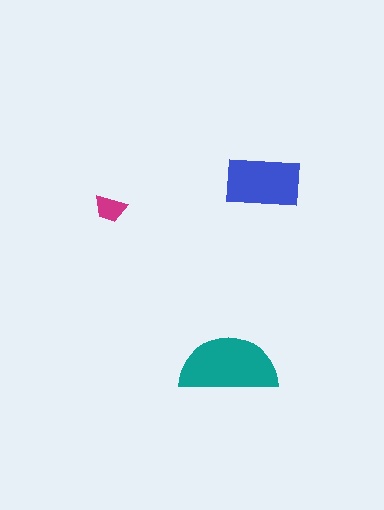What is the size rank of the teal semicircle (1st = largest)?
1st.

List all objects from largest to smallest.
The teal semicircle, the blue rectangle, the magenta trapezoid.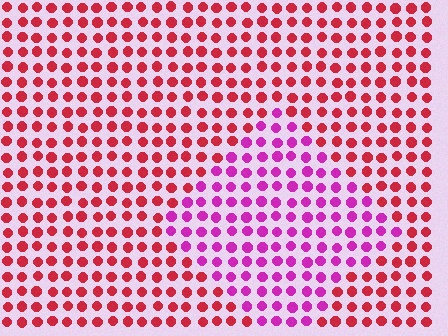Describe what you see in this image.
The image is filled with small red elements in a uniform arrangement. A diamond-shaped region is visible where the elements are tinted to a slightly different hue, forming a subtle color boundary.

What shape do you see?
I see a diamond.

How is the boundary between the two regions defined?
The boundary is defined purely by a slight shift in hue (about 44 degrees). Spacing, size, and orientation are identical on both sides.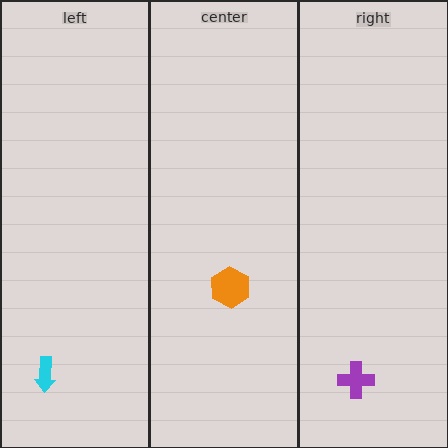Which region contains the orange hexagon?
The center region.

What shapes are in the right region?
The purple cross.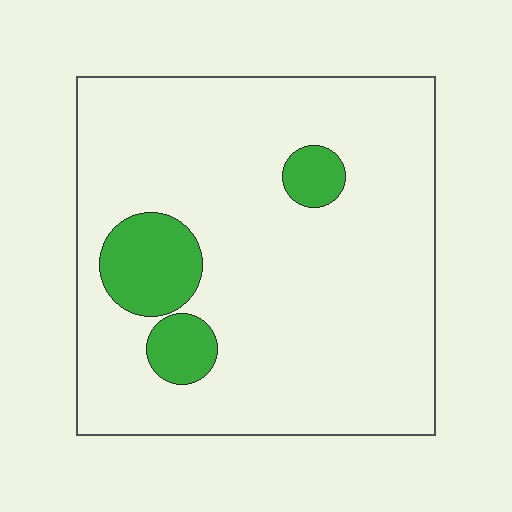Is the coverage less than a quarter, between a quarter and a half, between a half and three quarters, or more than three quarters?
Less than a quarter.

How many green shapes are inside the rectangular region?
3.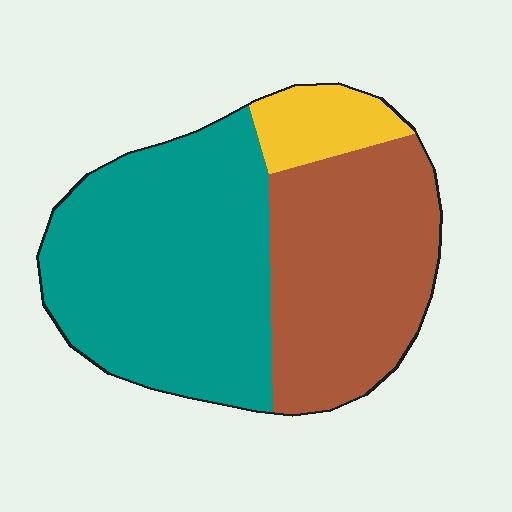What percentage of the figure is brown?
Brown covers 38% of the figure.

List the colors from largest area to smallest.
From largest to smallest: teal, brown, yellow.